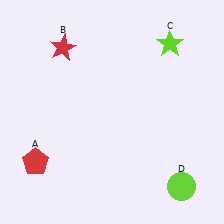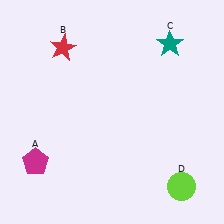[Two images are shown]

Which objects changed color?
A changed from red to magenta. C changed from lime to teal.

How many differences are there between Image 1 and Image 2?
There are 2 differences between the two images.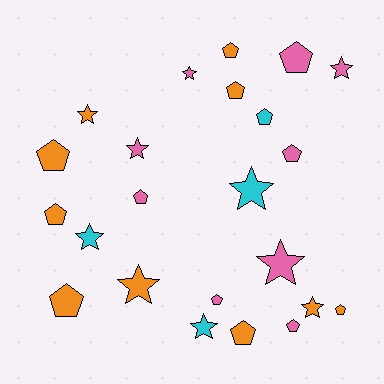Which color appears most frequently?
Orange, with 10 objects.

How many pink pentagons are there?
There are 5 pink pentagons.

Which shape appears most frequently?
Pentagon, with 13 objects.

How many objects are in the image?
There are 23 objects.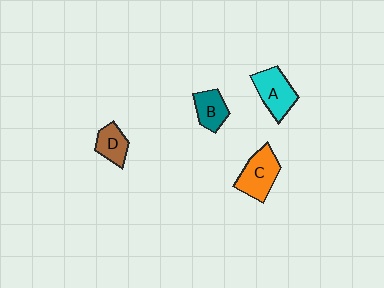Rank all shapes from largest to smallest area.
From largest to smallest: C (orange), A (cyan), B (teal), D (brown).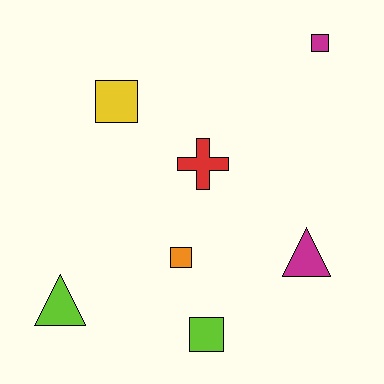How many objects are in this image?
There are 7 objects.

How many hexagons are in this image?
There are no hexagons.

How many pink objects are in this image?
There are no pink objects.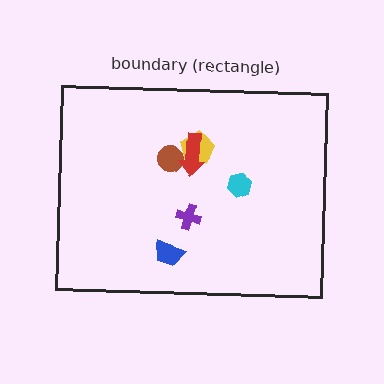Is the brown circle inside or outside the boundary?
Inside.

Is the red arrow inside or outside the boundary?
Inside.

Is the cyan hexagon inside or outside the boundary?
Inside.